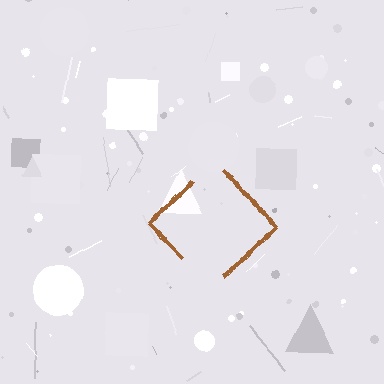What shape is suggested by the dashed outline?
The dashed outline suggests a diamond.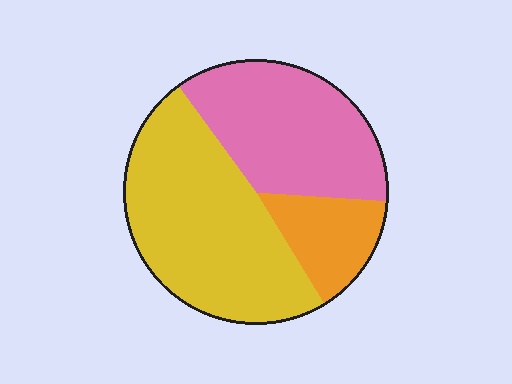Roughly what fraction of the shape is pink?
Pink takes up between a quarter and a half of the shape.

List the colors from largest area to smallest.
From largest to smallest: yellow, pink, orange.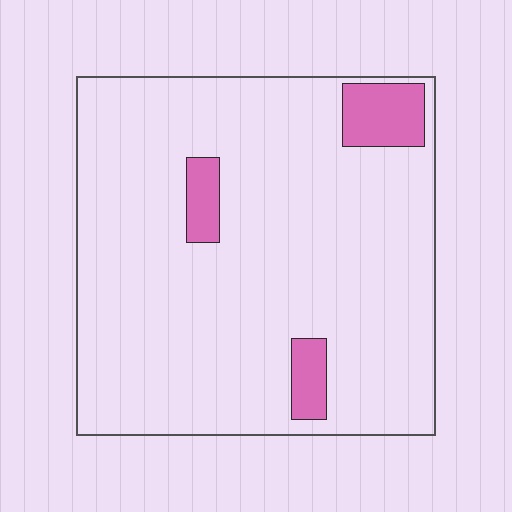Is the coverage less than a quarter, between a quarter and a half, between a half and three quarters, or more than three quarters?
Less than a quarter.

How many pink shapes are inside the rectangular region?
3.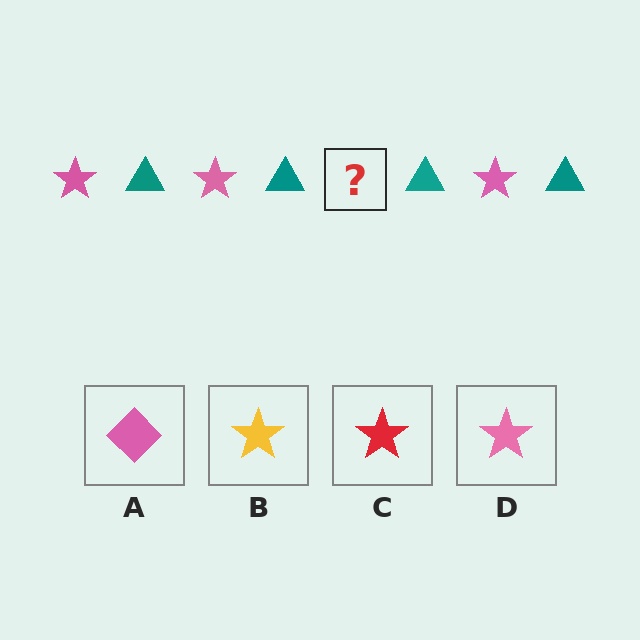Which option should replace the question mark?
Option D.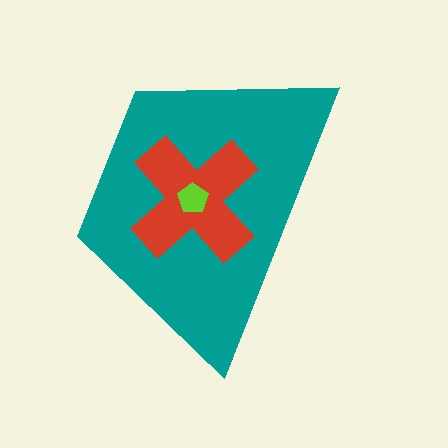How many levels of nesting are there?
3.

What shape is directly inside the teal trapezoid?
The red cross.